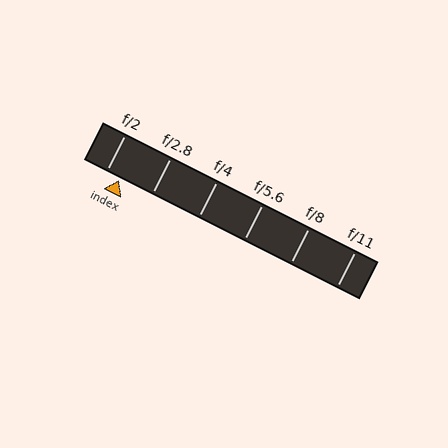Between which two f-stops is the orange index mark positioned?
The index mark is between f/2 and f/2.8.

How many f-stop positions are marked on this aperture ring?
There are 6 f-stop positions marked.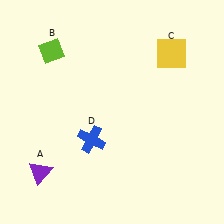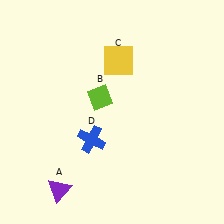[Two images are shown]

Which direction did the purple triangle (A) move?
The purple triangle (A) moved right.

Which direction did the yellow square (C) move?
The yellow square (C) moved left.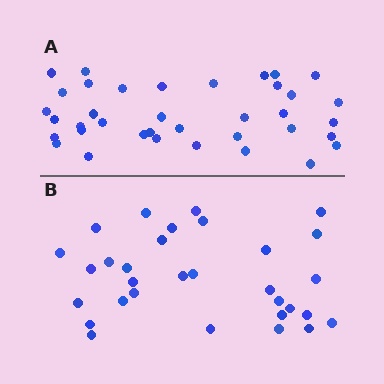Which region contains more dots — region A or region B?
Region A (the top region) has more dots.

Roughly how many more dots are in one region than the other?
Region A has about 6 more dots than region B.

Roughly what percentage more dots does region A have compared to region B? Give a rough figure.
About 20% more.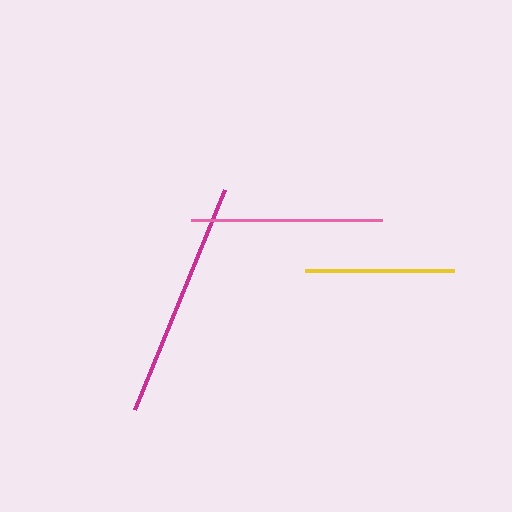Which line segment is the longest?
The magenta line is the longest at approximately 237 pixels.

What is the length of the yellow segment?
The yellow segment is approximately 149 pixels long.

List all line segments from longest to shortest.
From longest to shortest: magenta, pink, yellow.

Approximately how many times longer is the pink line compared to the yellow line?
The pink line is approximately 1.3 times the length of the yellow line.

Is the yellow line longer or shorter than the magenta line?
The magenta line is longer than the yellow line.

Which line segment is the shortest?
The yellow line is the shortest at approximately 149 pixels.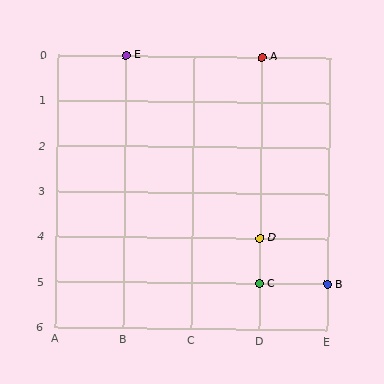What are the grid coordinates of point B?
Point B is at grid coordinates (E, 5).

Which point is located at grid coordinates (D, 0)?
Point A is at (D, 0).